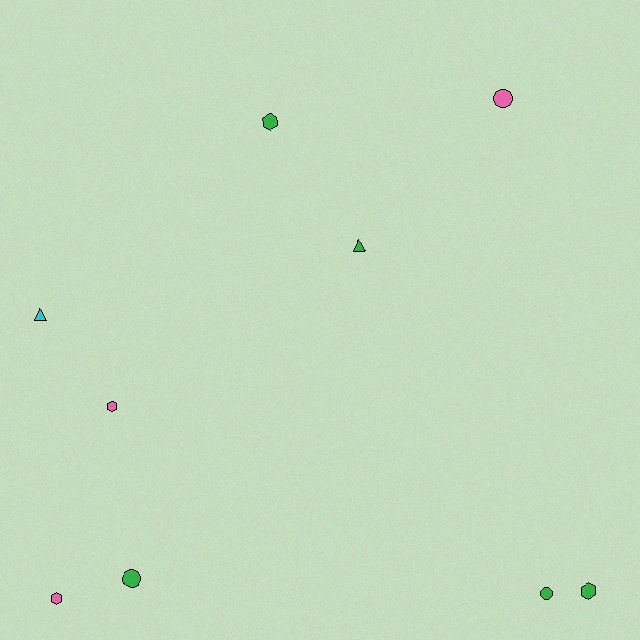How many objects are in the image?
There are 9 objects.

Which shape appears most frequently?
Hexagon, with 4 objects.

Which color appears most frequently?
Green, with 5 objects.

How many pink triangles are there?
There are no pink triangles.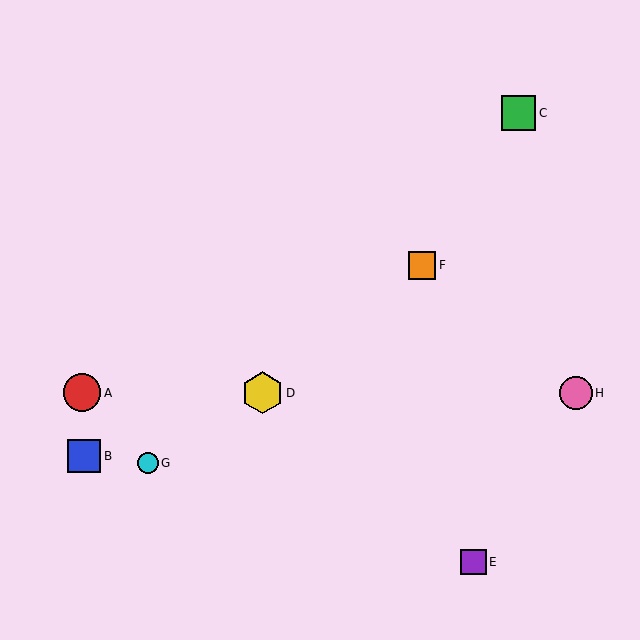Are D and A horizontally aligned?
Yes, both are at y≈393.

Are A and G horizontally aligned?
No, A is at y≈393 and G is at y≈463.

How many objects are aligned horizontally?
3 objects (A, D, H) are aligned horizontally.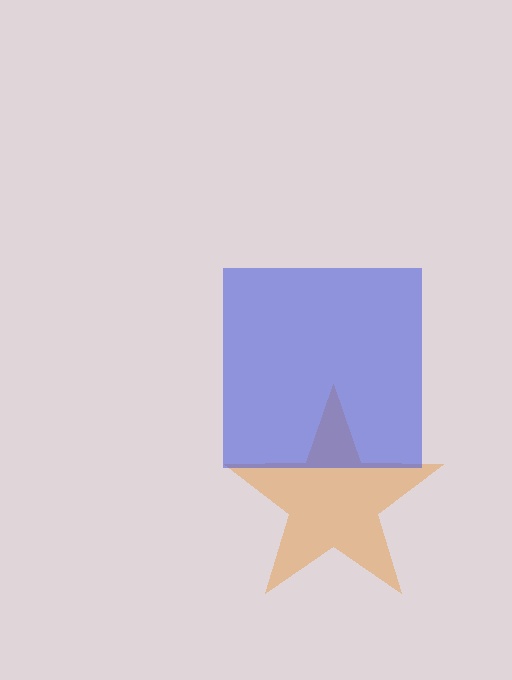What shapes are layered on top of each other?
The layered shapes are: an orange star, a blue square.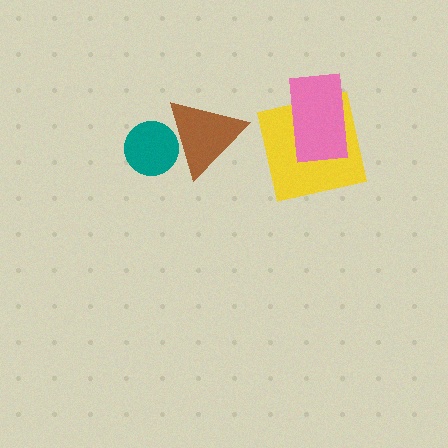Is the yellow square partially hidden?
Yes, it is partially covered by another shape.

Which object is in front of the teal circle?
The brown triangle is in front of the teal circle.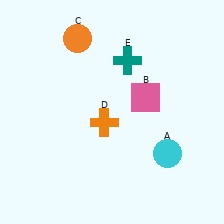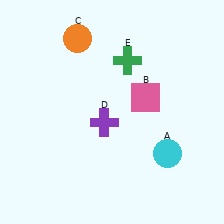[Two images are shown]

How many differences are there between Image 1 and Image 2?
There are 2 differences between the two images.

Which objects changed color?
D changed from orange to purple. E changed from teal to green.